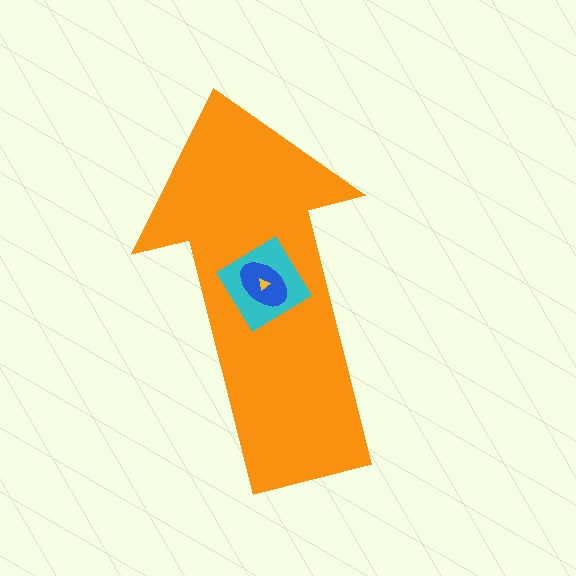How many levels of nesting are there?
4.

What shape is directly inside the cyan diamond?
The blue ellipse.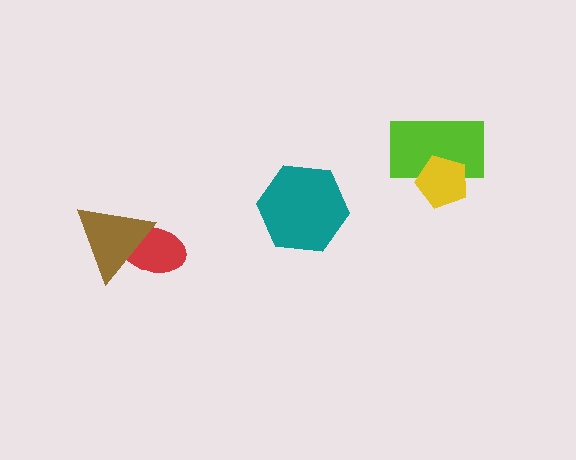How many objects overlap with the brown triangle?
1 object overlaps with the brown triangle.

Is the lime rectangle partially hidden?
Yes, it is partially covered by another shape.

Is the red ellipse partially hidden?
Yes, it is partially covered by another shape.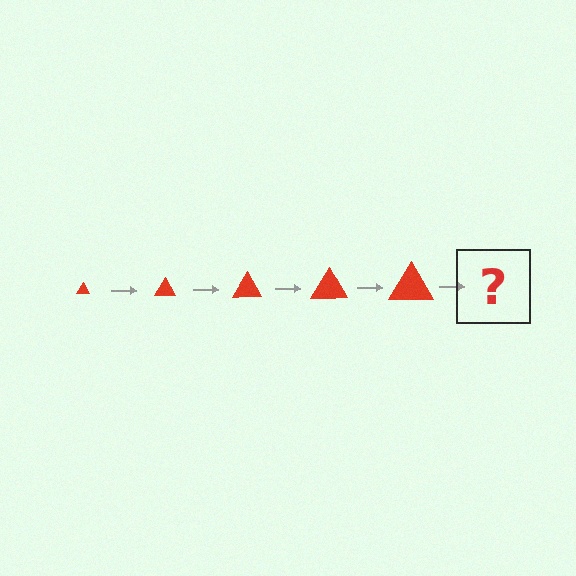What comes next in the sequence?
The next element should be a red triangle, larger than the previous one.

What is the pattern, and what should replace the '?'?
The pattern is that the triangle gets progressively larger each step. The '?' should be a red triangle, larger than the previous one.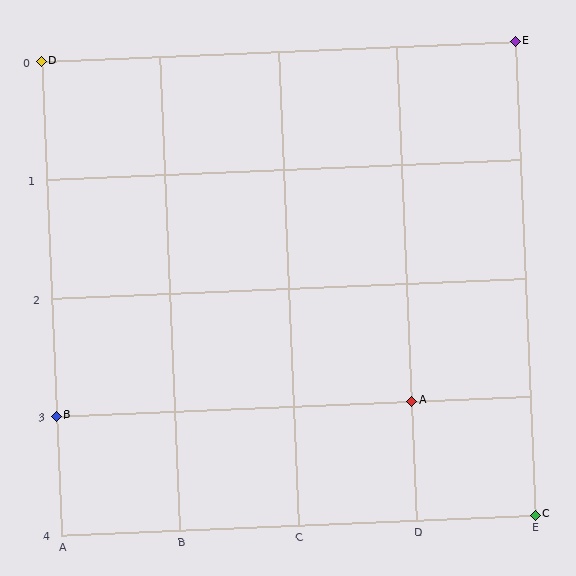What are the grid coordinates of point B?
Point B is at grid coordinates (A, 3).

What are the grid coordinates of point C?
Point C is at grid coordinates (E, 4).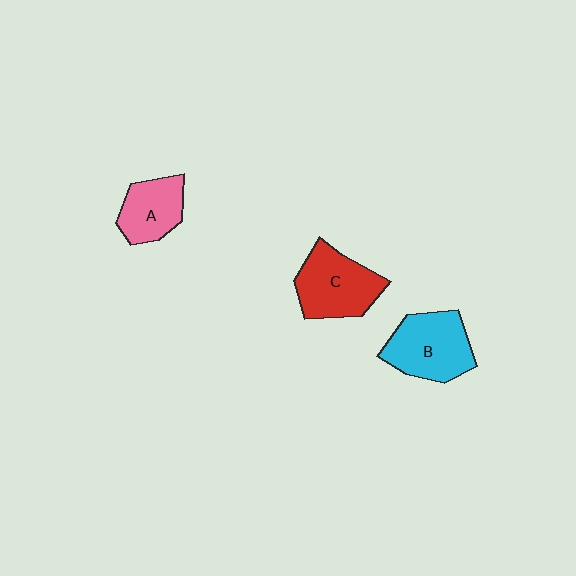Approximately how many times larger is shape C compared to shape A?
Approximately 1.4 times.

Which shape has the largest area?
Shape B (cyan).